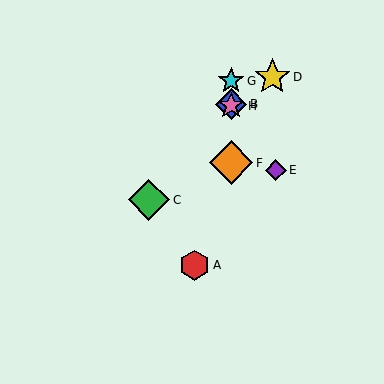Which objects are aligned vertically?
Objects B, F, G, H are aligned vertically.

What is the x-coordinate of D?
Object D is at x≈272.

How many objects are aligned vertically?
4 objects (B, F, G, H) are aligned vertically.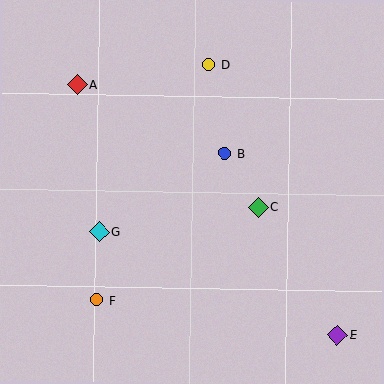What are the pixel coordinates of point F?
Point F is at (97, 300).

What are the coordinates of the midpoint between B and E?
The midpoint between B and E is at (281, 244).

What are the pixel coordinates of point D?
Point D is at (209, 65).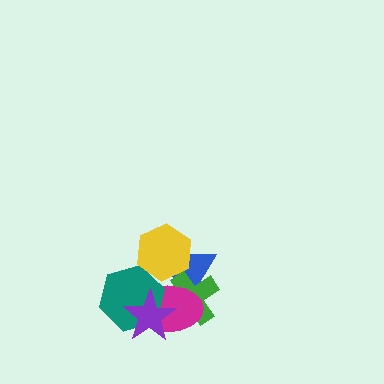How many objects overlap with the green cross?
3 objects overlap with the green cross.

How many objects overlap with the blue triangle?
3 objects overlap with the blue triangle.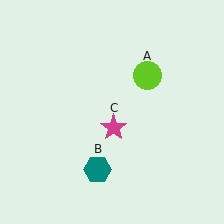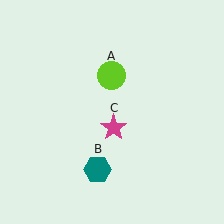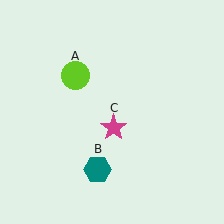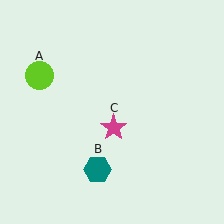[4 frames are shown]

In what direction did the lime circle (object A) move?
The lime circle (object A) moved left.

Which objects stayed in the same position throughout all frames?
Teal hexagon (object B) and magenta star (object C) remained stationary.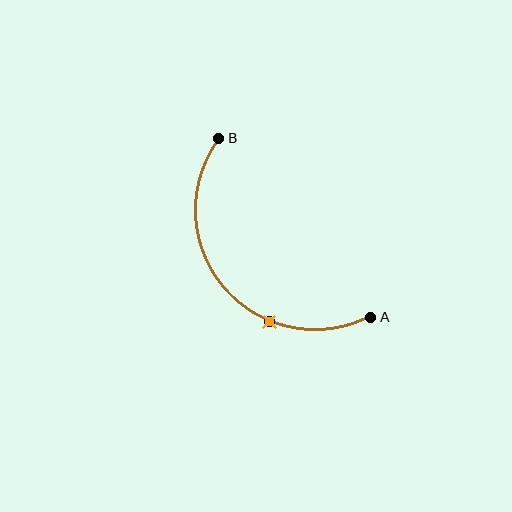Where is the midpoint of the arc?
The arc midpoint is the point on the curve farthest from the straight line joining A and B. It sits below and to the left of that line.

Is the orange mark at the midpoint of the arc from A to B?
No. The orange mark lies on the arc but is closer to endpoint A. The arc midpoint would be at the point on the curve equidistant along the arc from both A and B.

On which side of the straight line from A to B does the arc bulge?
The arc bulges below and to the left of the straight line connecting A and B.